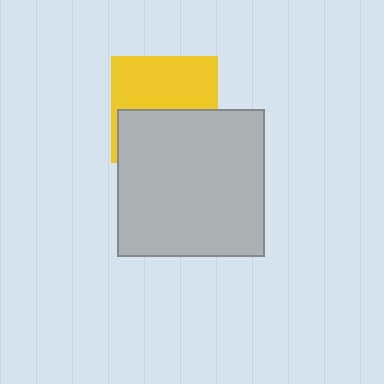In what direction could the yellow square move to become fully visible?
The yellow square could move up. That would shift it out from behind the light gray square entirely.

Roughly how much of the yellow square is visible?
About half of it is visible (roughly 53%).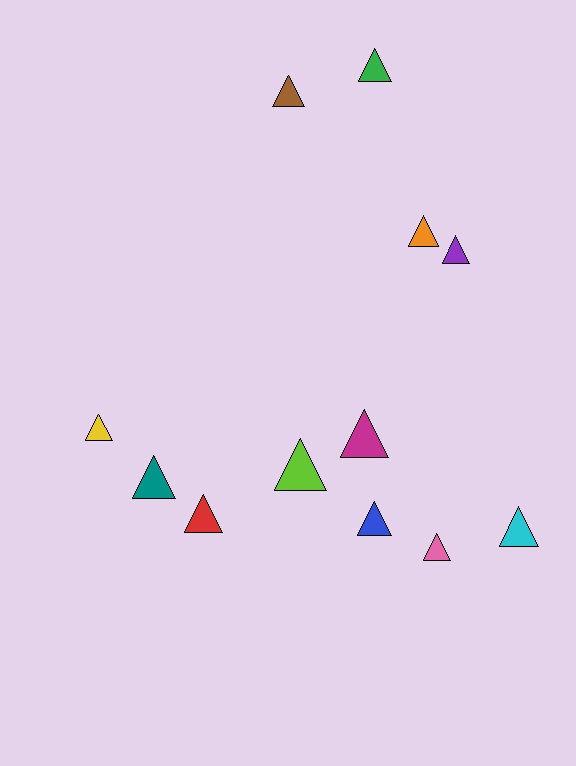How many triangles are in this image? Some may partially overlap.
There are 12 triangles.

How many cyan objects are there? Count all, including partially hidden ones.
There is 1 cyan object.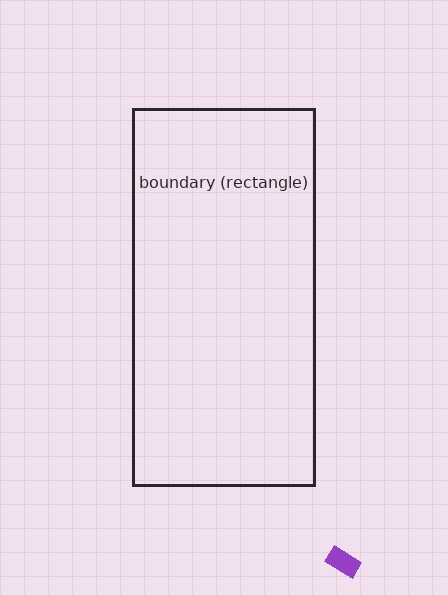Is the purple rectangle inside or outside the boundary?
Outside.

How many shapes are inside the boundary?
0 inside, 1 outside.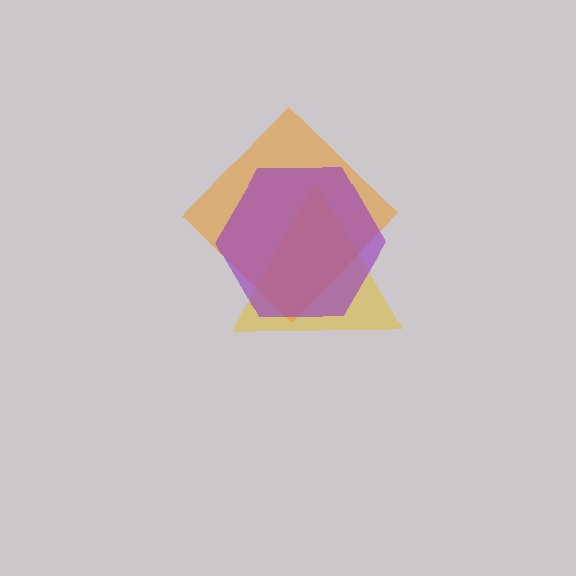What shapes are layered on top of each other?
The layered shapes are: a yellow triangle, an orange diamond, a purple hexagon.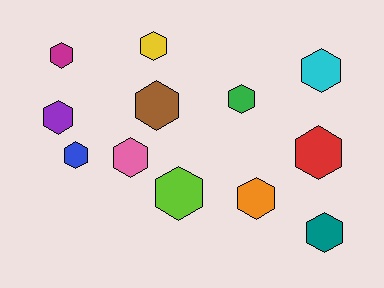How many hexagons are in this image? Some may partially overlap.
There are 12 hexagons.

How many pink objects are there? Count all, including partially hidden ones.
There is 1 pink object.